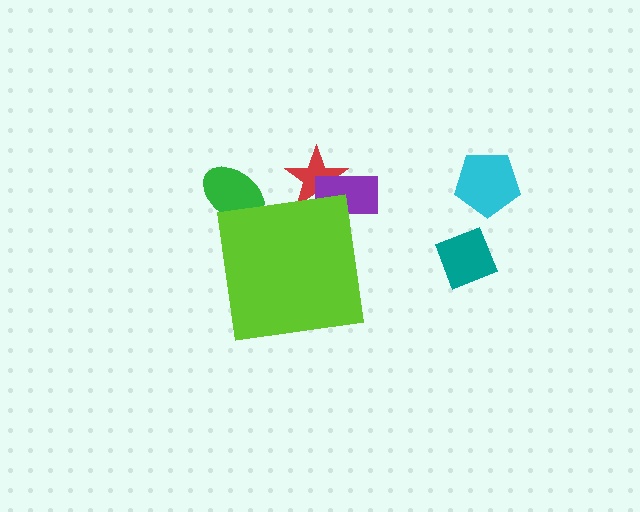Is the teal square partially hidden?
No, the teal square is fully visible.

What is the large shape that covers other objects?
A lime square.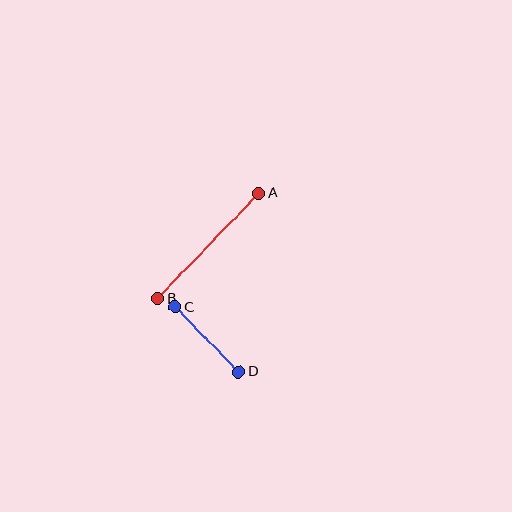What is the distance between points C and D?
The distance is approximately 91 pixels.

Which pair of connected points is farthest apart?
Points A and B are farthest apart.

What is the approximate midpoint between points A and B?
The midpoint is at approximately (208, 246) pixels.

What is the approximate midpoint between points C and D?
The midpoint is at approximately (207, 340) pixels.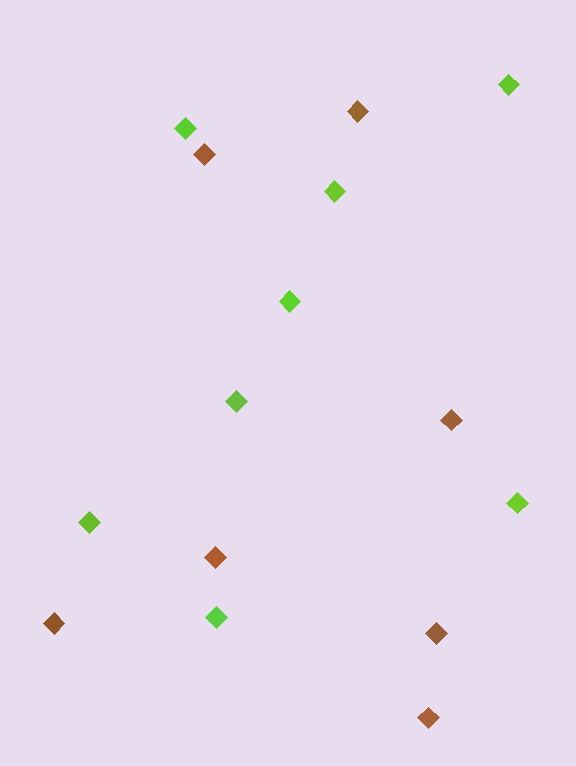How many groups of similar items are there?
There are 2 groups: one group of lime diamonds (8) and one group of brown diamonds (7).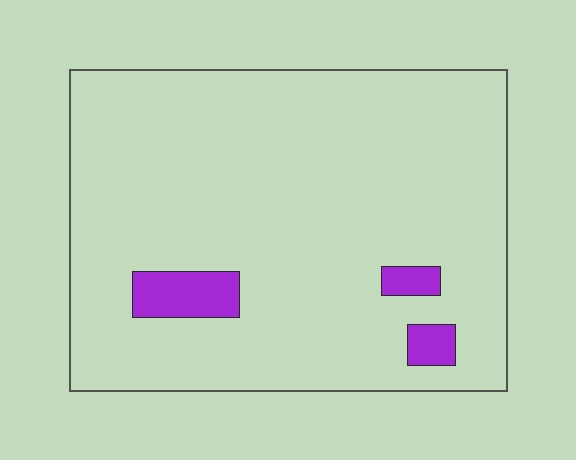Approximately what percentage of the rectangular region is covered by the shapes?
Approximately 5%.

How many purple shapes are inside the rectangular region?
3.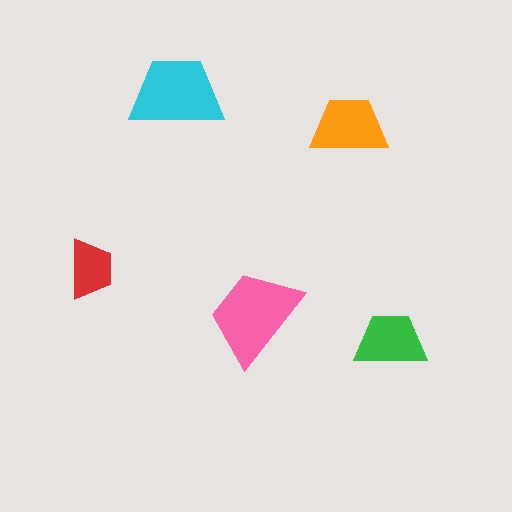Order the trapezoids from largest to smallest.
the pink one, the cyan one, the orange one, the green one, the red one.